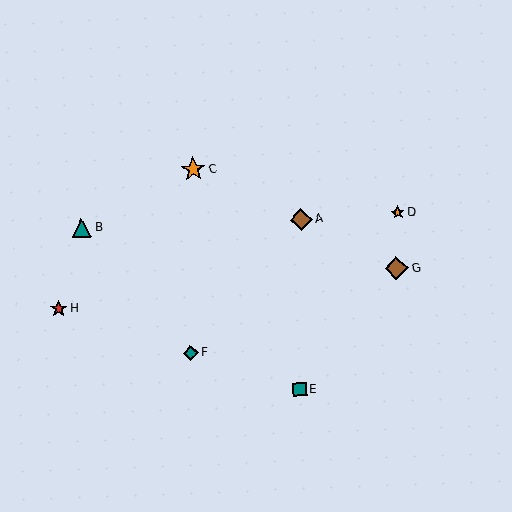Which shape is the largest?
The orange star (labeled C) is the largest.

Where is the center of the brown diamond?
The center of the brown diamond is at (397, 268).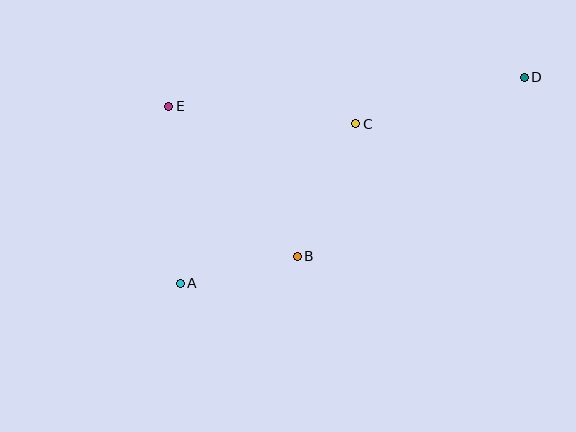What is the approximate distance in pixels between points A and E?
The distance between A and E is approximately 177 pixels.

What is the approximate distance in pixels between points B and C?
The distance between B and C is approximately 145 pixels.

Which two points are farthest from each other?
Points A and D are farthest from each other.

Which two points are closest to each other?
Points A and B are closest to each other.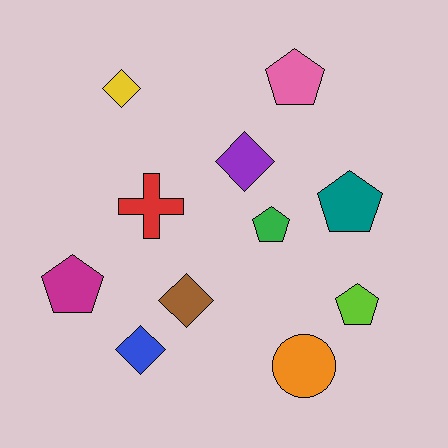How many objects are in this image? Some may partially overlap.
There are 11 objects.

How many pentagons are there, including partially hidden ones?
There are 5 pentagons.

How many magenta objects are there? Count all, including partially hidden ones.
There is 1 magenta object.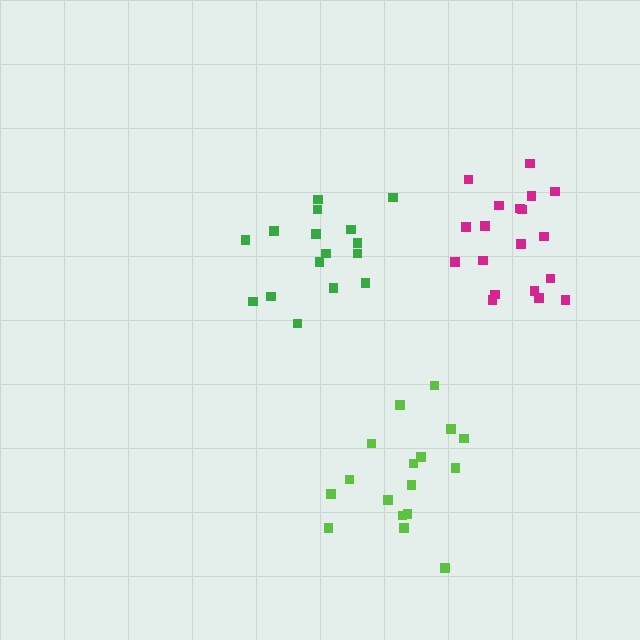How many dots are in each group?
Group 1: 16 dots, Group 2: 19 dots, Group 3: 17 dots (52 total).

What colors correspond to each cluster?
The clusters are colored: green, magenta, lime.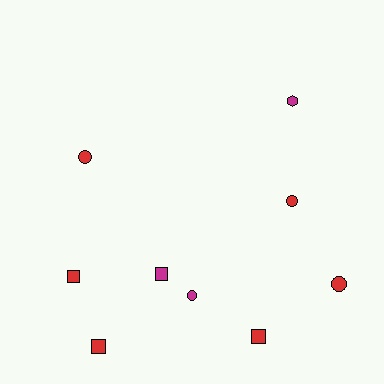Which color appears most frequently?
Red, with 6 objects.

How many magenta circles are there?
There is 1 magenta circle.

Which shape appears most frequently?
Square, with 4 objects.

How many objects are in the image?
There are 9 objects.